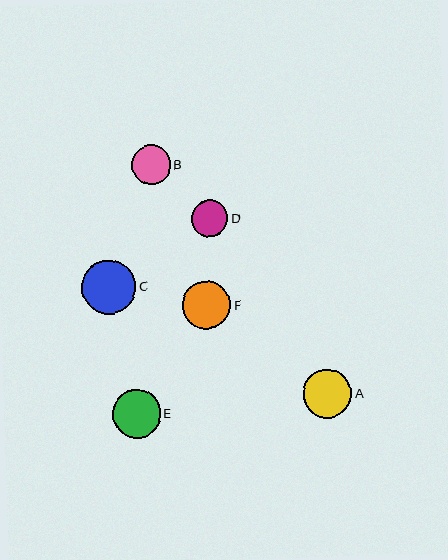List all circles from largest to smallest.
From largest to smallest: C, A, E, F, B, D.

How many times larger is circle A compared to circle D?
Circle A is approximately 1.3 times the size of circle D.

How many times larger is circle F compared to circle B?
Circle F is approximately 1.2 times the size of circle B.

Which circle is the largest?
Circle C is the largest with a size of approximately 54 pixels.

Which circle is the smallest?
Circle D is the smallest with a size of approximately 36 pixels.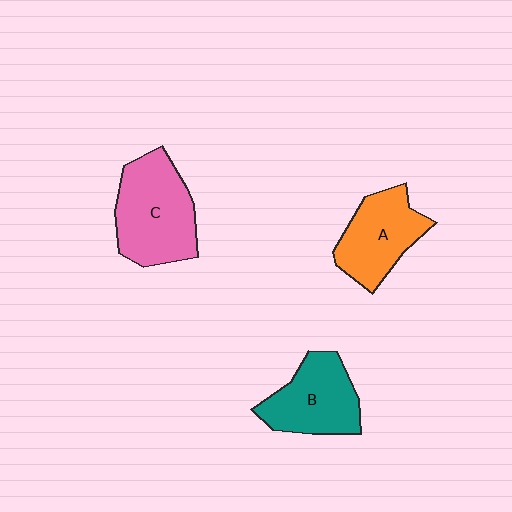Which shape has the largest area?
Shape C (pink).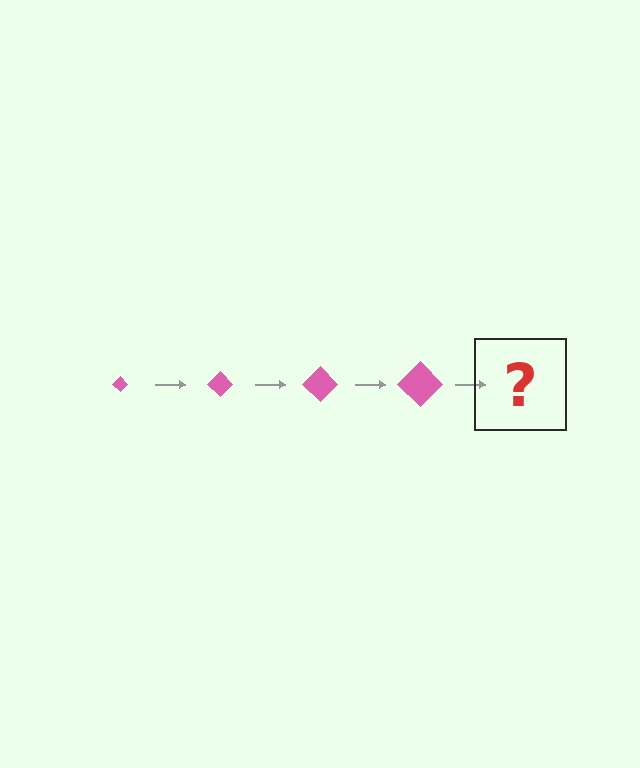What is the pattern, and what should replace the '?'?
The pattern is that the diamond gets progressively larger each step. The '?' should be a pink diamond, larger than the previous one.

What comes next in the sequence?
The next element should be a pink diamond, larger than the previous one.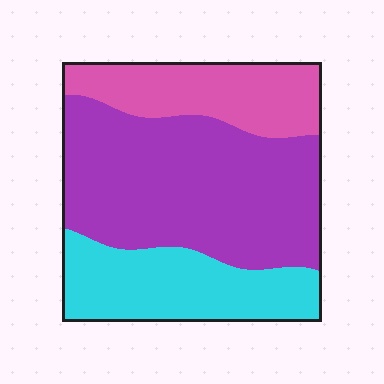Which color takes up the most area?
Purple, at roughly 50%.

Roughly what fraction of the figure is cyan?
Cyan takes up between a sixth and a third of the figure.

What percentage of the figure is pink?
Pink takes up about one fifth (1/5) of the figure.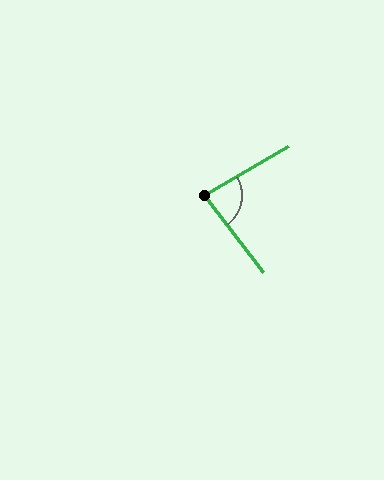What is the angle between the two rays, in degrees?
Approximately 83 degrees.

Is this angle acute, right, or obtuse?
It is acute.